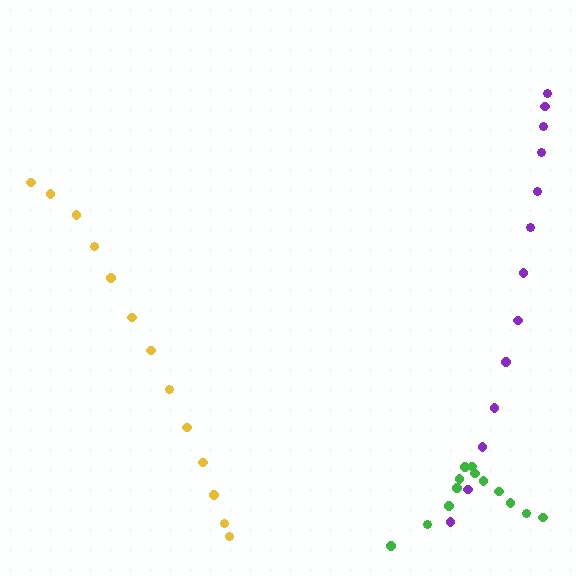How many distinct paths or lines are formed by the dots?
There are 3 distinct paths.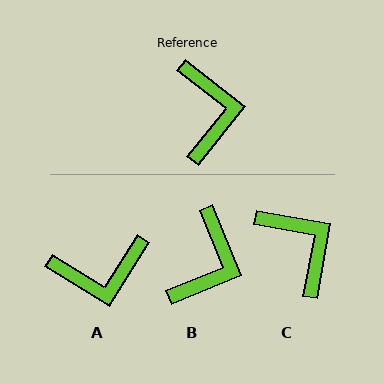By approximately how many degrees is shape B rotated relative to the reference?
Approximately 29 degrees clockwise.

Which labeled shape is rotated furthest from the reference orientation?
A, about 83 degrees away.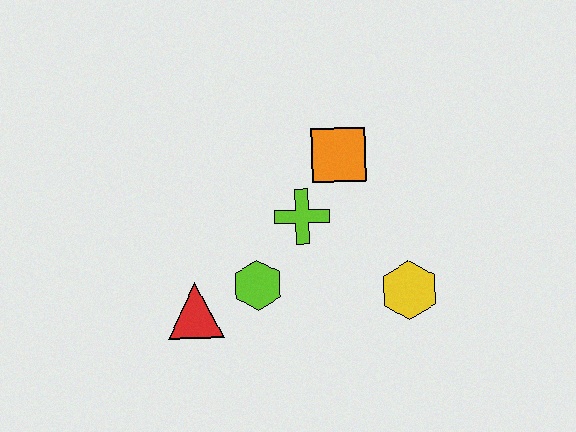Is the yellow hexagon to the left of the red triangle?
No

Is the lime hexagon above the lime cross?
No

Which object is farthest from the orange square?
The red triangle is farthest from the orange square.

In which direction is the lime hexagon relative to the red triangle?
The lime hexagon is to the right of the red triangle.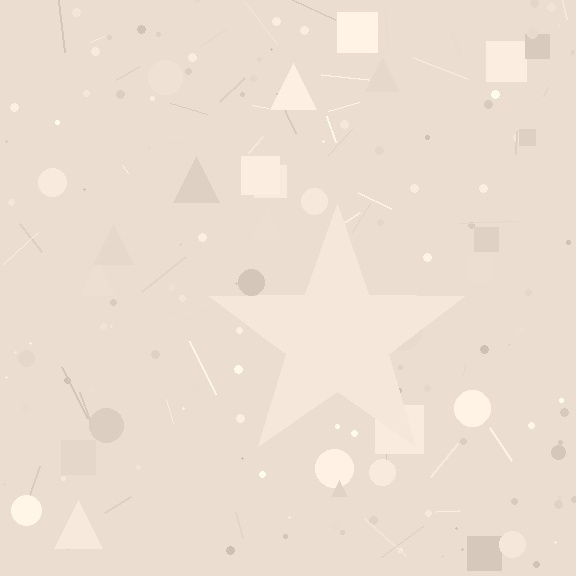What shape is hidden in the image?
A star is hidden in the image.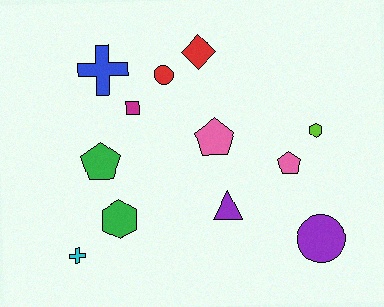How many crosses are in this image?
There are 2 crosses.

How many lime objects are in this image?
There is 1 lime object.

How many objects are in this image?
There are 12 objects.